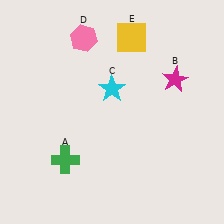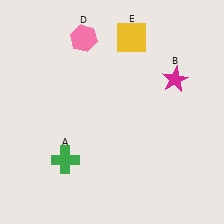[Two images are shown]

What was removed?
The cyan star (C) was removed in Image 2.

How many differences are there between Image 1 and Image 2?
There is 1 difference between the two images.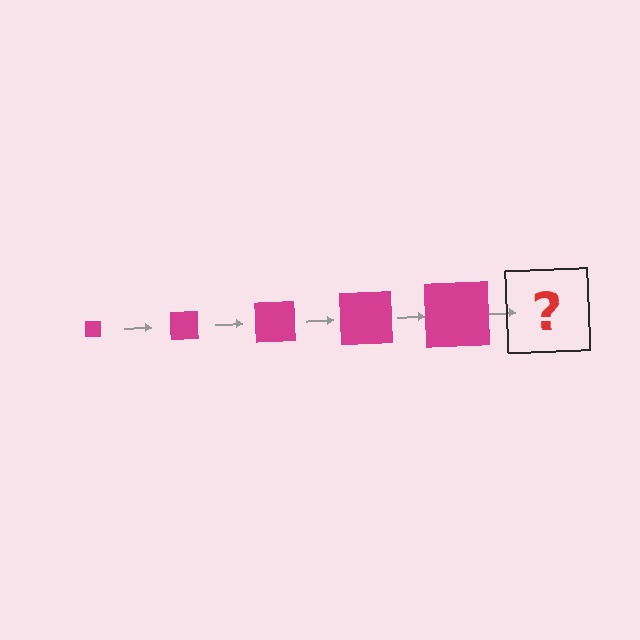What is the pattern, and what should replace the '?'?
The pattern is that the square gets progressively larger each step. The '?' should be a magenta square, larger than the previous one.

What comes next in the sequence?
The next element should be a magenta square, larger than the previous one.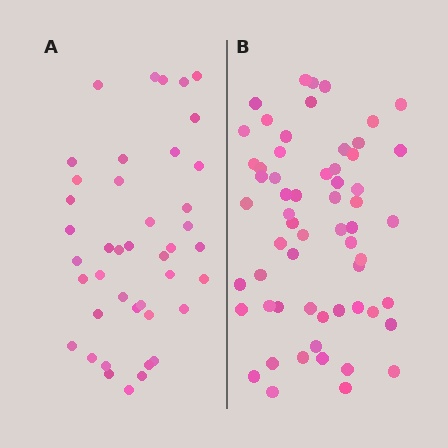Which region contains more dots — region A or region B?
Region B (the right region) has more dots.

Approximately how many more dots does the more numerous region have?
Region B has approximately 20 more dots than region A.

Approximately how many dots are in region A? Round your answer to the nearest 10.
About 40 dots. (The exact count is 42, which rounds to 40.)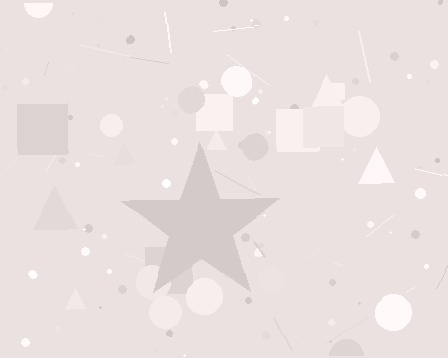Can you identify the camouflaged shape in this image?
The camouflaged shape is a star.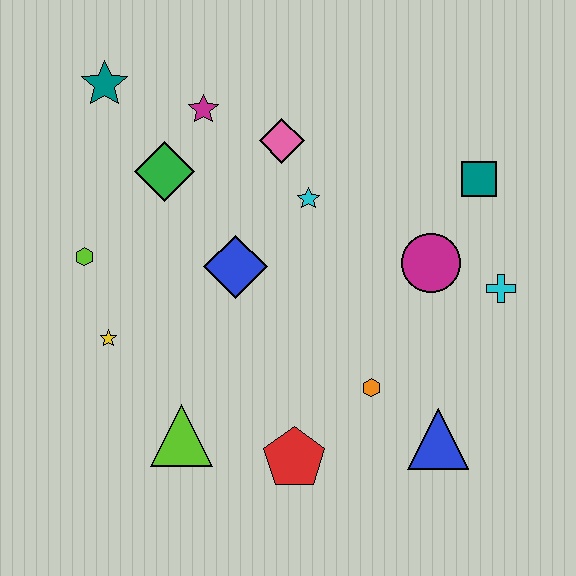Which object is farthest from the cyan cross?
The teal star is farthest from the cyan cross.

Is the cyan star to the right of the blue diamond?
Yes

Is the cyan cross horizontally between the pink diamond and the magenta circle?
No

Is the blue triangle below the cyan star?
Yes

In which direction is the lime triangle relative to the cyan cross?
The lime triangle is to the left of the cyan cross.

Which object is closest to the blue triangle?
The orange hexagon is closest to the blue triangle.